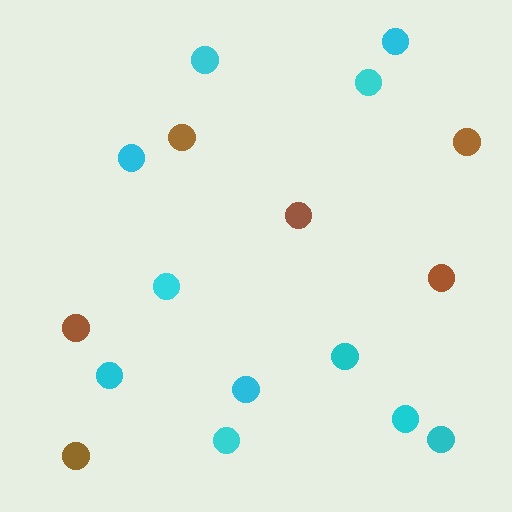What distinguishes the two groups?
There are 2 groups: one group of brown circles (6) and one group of cyan circles (11).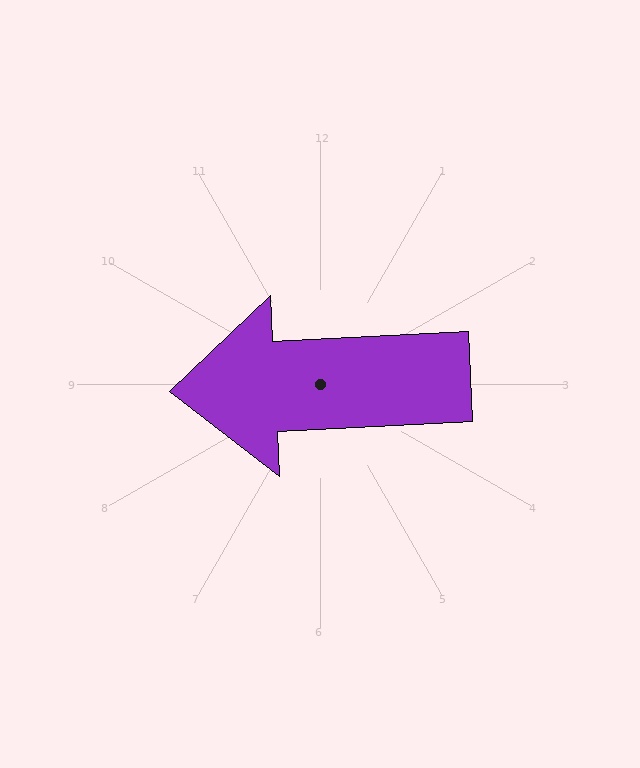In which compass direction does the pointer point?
West.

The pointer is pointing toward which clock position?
Roughly 9 o'clock.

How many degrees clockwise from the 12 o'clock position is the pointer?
Approximately 267 degrees.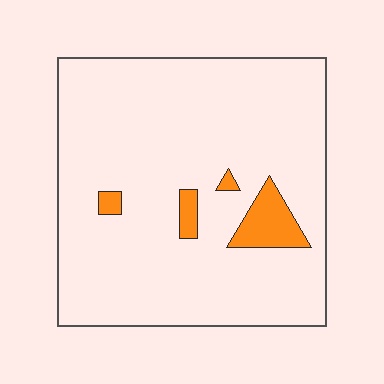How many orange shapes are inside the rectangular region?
4.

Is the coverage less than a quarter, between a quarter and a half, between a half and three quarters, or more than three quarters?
Less than a quarter.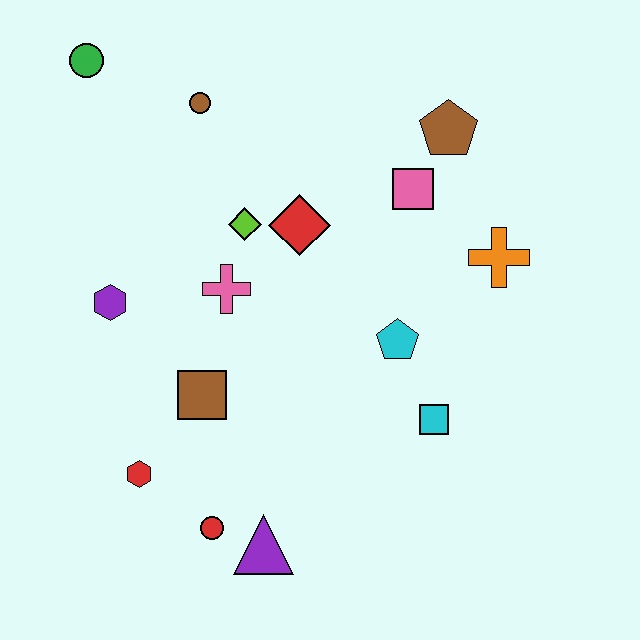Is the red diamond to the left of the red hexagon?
No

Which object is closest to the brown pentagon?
The pink square is closest to the brown pentagon.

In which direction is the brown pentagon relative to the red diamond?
The brown pentagon is to the right of the red diamond.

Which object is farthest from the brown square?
The brown pentagon is farthest from the brown square.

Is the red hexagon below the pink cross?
Yes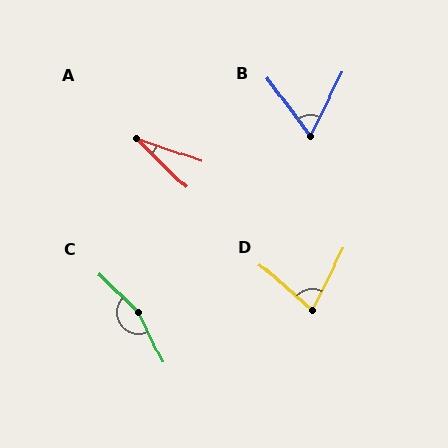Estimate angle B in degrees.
Approximately 62 degrees.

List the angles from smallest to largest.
A (25°), B (62°), D (75°), C (159°).